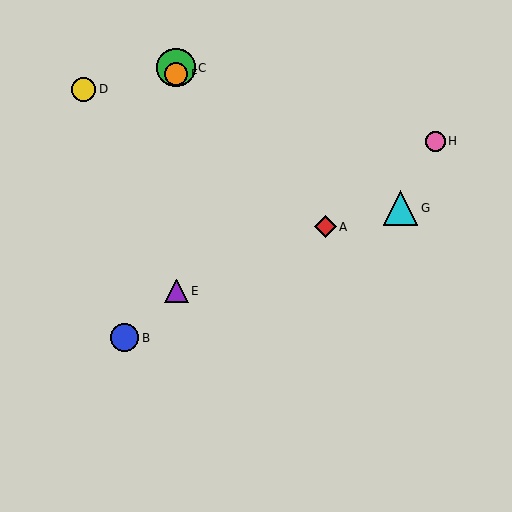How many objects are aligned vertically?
3 objects (C, E, F) are aligned vertically.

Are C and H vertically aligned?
No, C is at x≈176 and H is at x≈435.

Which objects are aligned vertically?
Objects C, E, F are aligned vertically.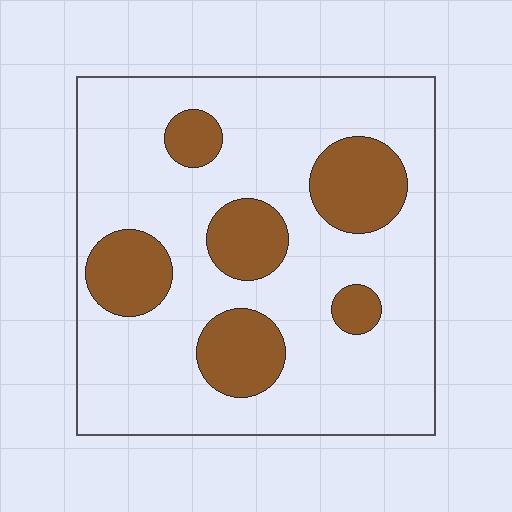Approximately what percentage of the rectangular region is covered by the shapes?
Approximately 25%.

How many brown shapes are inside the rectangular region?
6.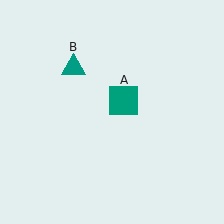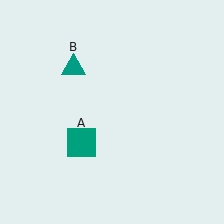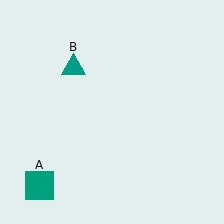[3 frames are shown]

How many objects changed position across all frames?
1 object changed position: teal square (object A).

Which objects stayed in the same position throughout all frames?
Teal triangle (object B) remained stationary.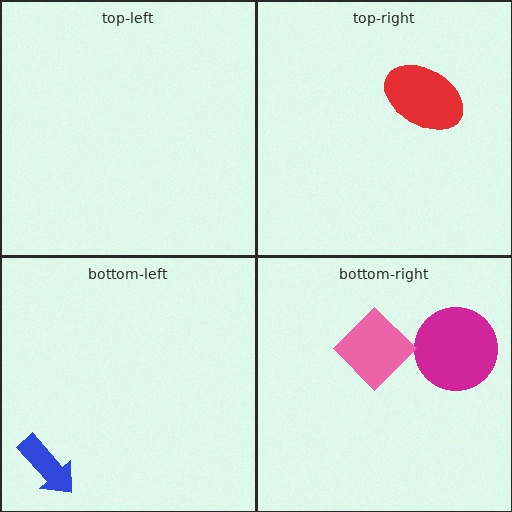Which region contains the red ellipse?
The top-right region.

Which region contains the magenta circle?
The bottom-right region.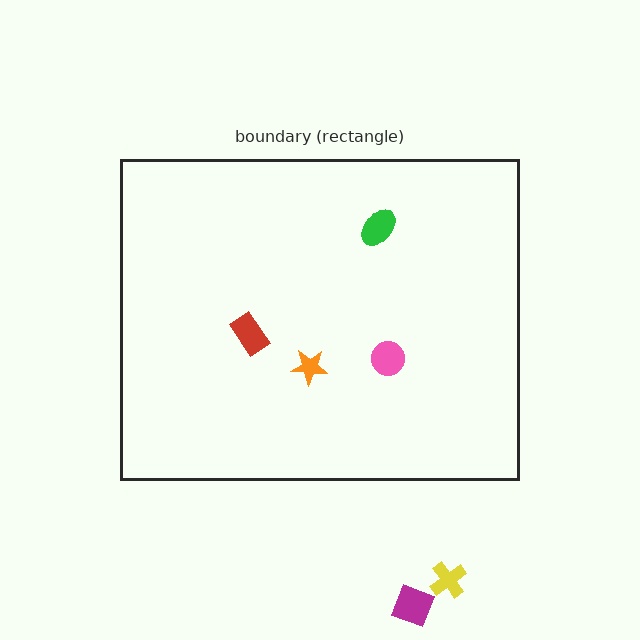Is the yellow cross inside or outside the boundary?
Outside.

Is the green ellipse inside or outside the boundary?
Inside.